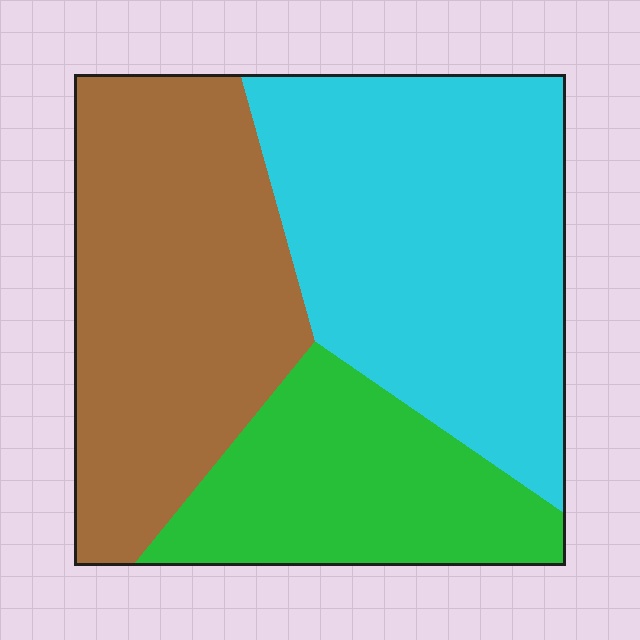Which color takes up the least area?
Green, at roughly 25%.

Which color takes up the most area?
Cyan, at roughly 40%.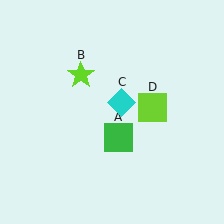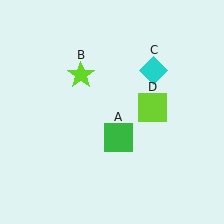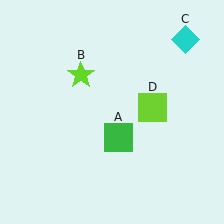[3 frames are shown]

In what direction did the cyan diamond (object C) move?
The cyan diamond (object C) moved up and to the right.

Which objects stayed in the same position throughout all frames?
Green square (object A) and lime star (object B) and lime square (object D) remained stationary.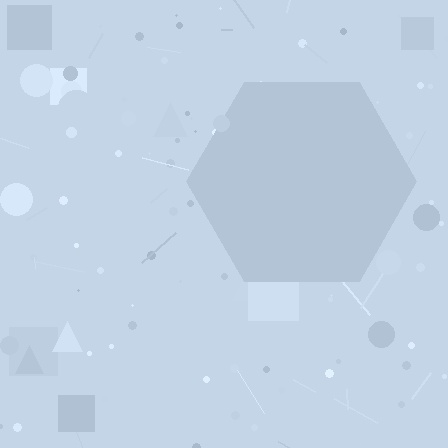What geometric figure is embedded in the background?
A hexagon is embedded in the background.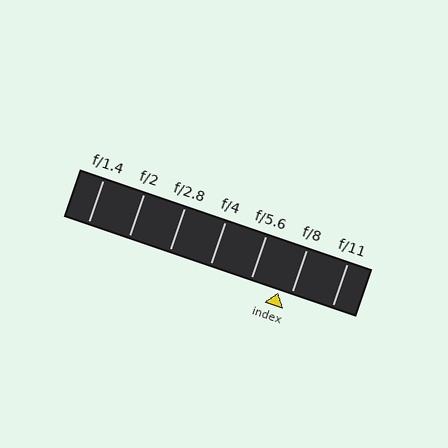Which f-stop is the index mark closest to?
The index mark is closest to f/8.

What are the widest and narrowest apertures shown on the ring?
The widest aperture shown is f/1.4 and the narrowest is f/11.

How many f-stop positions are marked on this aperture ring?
There are 7 f-stop positions marked.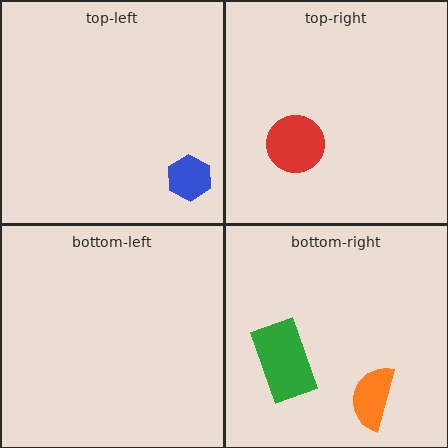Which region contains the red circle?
The top-right region.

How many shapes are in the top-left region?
1.